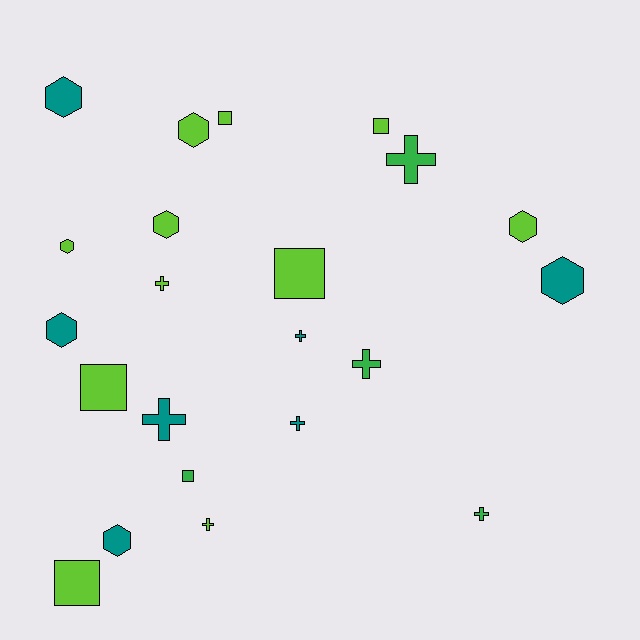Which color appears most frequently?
Lime, with 11 objects.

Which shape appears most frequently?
Cross, with 8 objects.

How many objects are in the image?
There are 22 objects.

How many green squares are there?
There is 1 green square.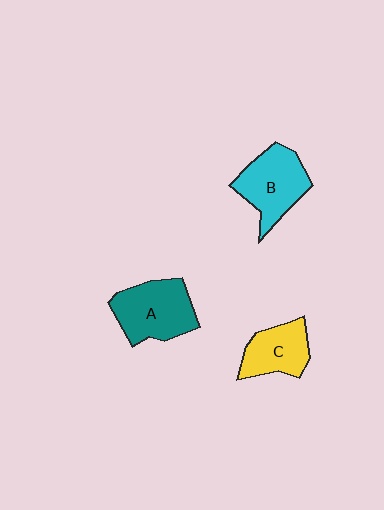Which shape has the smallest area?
Shape C (yellow).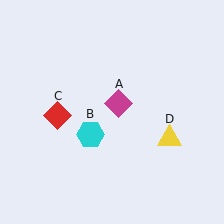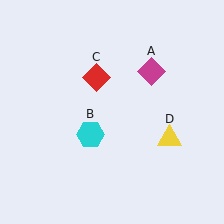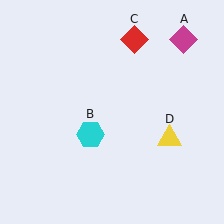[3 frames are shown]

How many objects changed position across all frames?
2 objects changed position: magenta diamond (object A), red diamond (object C).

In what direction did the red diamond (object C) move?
The red diamond (object C) moved up and to the right.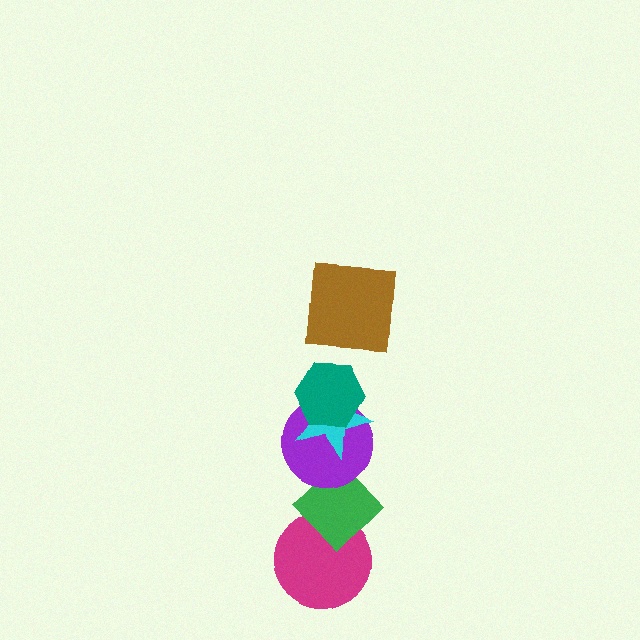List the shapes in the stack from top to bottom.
From top to bottom: the brown square, the teal hexagon, the cyan star, the purple circle, the green diamond, the magenta circle.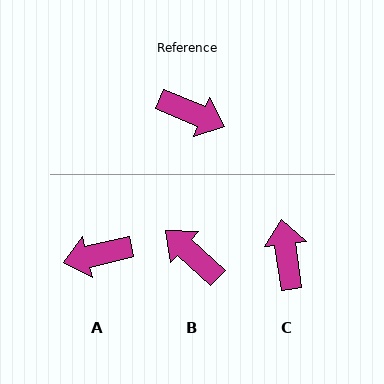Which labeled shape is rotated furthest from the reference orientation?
B, about 161 degrees away.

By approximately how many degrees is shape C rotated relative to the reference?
Approximately 121 degrees counter-clockwise.